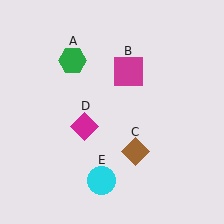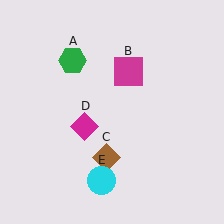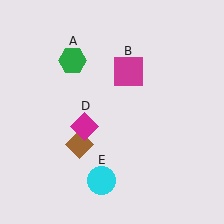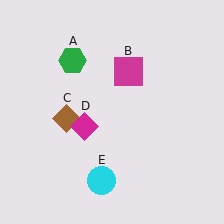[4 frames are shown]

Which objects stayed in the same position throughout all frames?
Green hexagon (object A) and magenta square (object B) and magenta diamond (object D) and cyan circle (object E) remained stationary.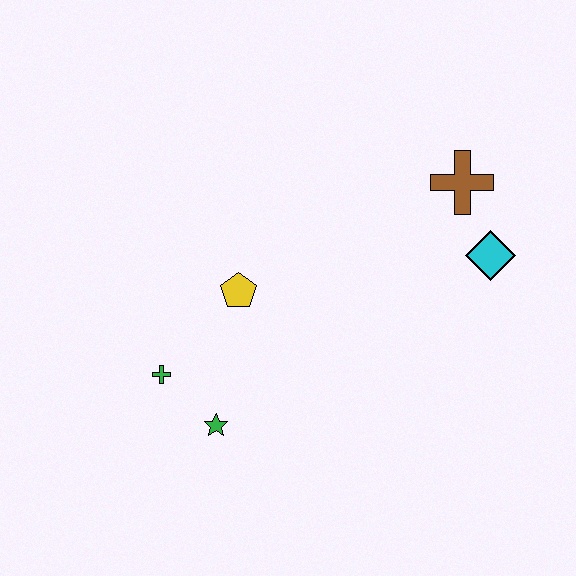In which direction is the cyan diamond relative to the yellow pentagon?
The cyan diamond is to the right of the yellow pentagon.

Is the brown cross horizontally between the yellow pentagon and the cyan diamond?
Yes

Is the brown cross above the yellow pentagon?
Yes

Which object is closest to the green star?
The green cross is closest to the green star.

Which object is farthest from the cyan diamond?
The green cross is farthest from the cyan diamond.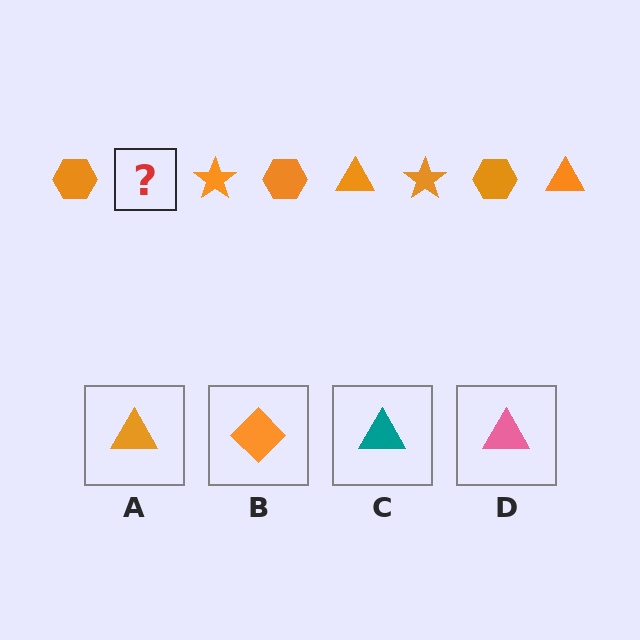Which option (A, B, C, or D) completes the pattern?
A.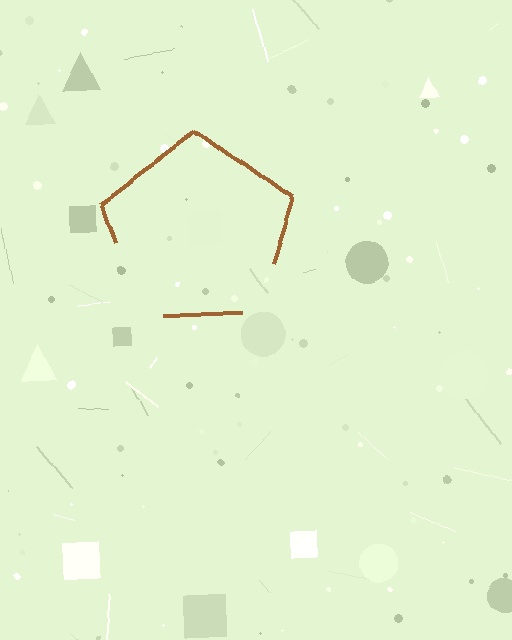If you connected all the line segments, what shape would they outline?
They would outline a pentagon.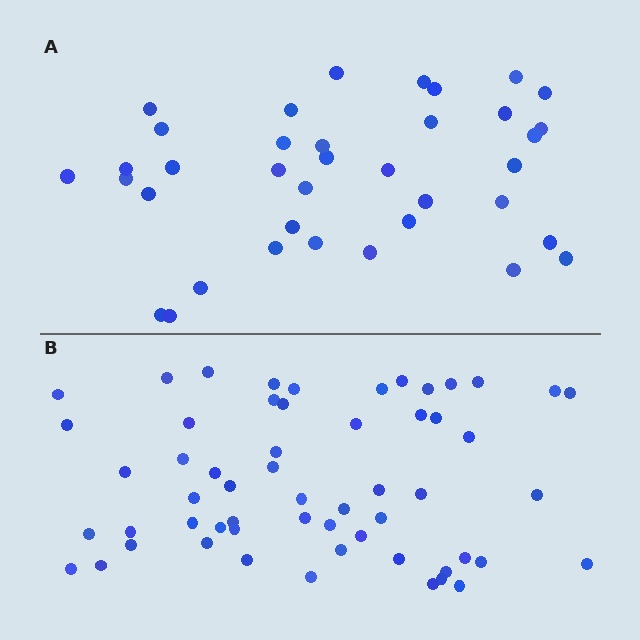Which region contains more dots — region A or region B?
Region B (the bottom region) has more dots.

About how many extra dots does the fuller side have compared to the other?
Region B has approximately 20 more dots than region A.